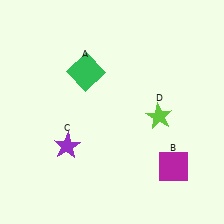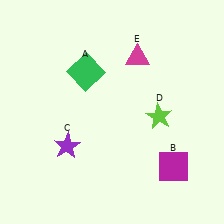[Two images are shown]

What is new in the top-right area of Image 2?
A magenta triangle (E) was added in the top-right area of Image 2.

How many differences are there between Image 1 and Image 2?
There is 1 difference between the two images.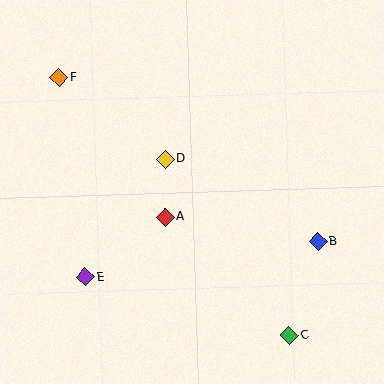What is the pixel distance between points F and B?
The distance between F and B is 306 pixels.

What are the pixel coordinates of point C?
Point C is at (289, 335).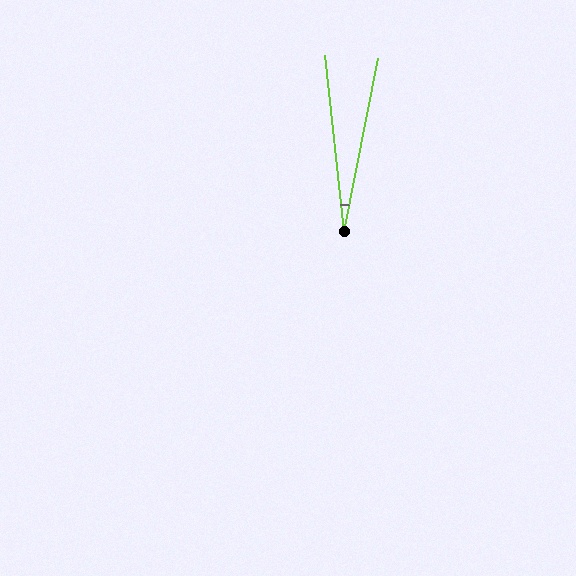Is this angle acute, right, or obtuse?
It is acute.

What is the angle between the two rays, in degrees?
Approximately 17 degrees.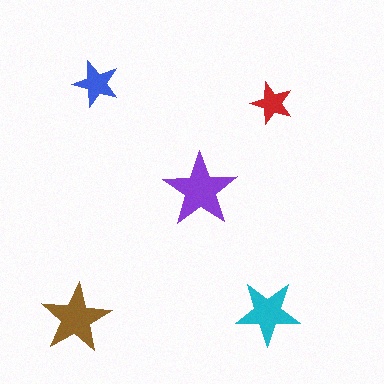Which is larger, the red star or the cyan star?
The cyan one.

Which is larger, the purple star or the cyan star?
The purple one.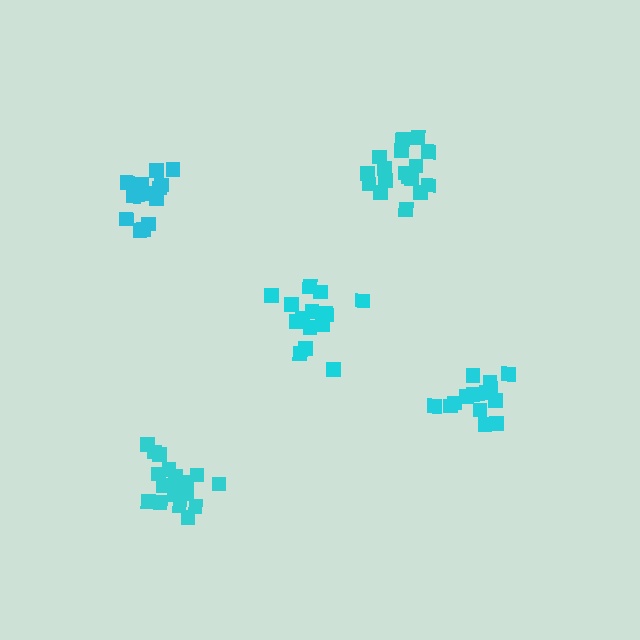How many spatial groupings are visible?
There are 5 spatial groupings.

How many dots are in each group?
Group 1: 15 dots, Group 2: 15 dots, Group 3: 18 dots, Group 4: 15 dots, Group 5: 18 dots (81 total).